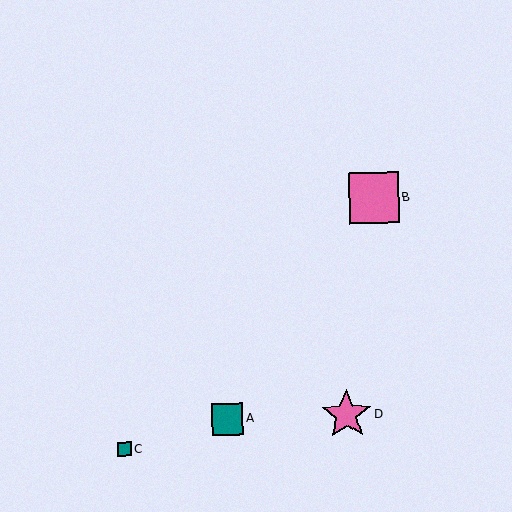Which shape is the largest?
The pink star (labeled D) is the largest.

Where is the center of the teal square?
The center of the teal square is at (227, 419).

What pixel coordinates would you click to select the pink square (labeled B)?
Click at (374, 198) to select the pink square B.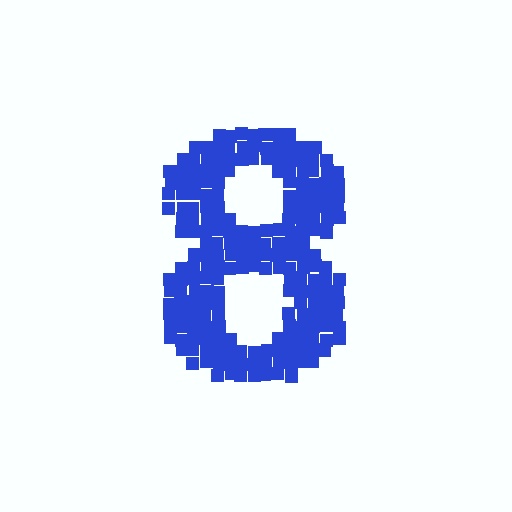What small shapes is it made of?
It is made of small squares.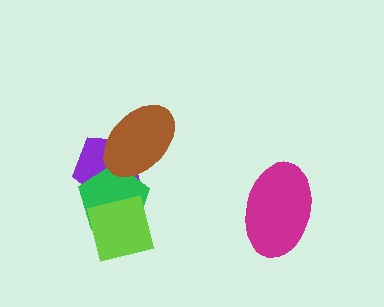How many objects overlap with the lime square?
2 objects overlap with the lime square.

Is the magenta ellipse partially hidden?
No, no other shape covers it.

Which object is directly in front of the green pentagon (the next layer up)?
The lime square is directly in front of the green pentagon.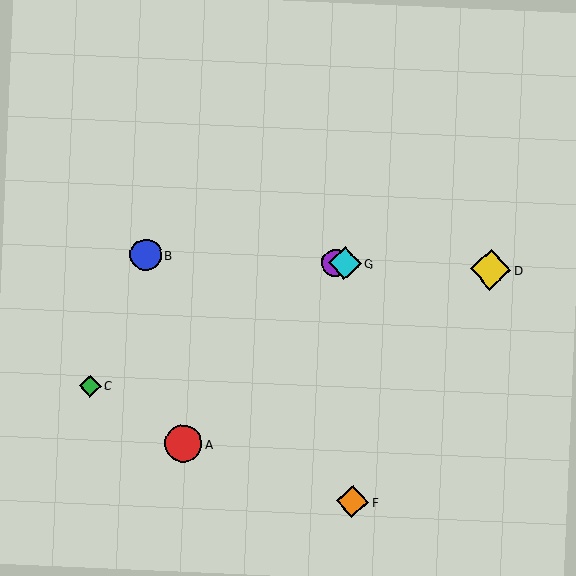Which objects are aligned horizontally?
Objects B, D, E, G are aligned horizontally.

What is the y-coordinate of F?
Object F is at y≈502.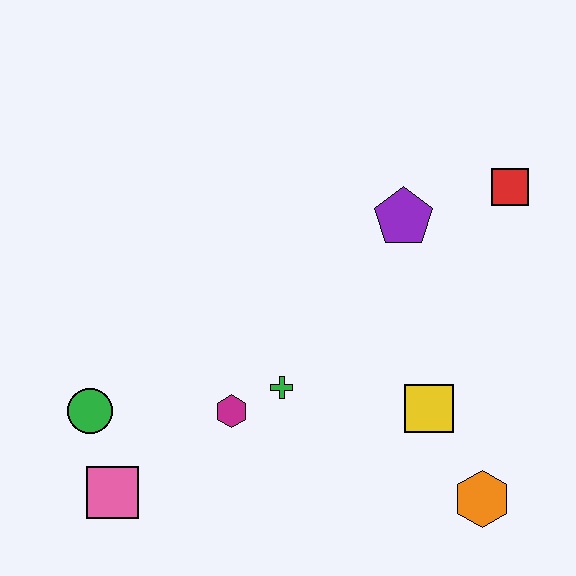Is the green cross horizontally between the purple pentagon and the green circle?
Yes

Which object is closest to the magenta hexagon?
The green cross is closest to the magenta hexagon.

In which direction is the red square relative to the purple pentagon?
The red square is to the right of the purple pentagon.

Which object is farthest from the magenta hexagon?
The red square is farthest from the magenta hexagon.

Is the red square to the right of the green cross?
Yes